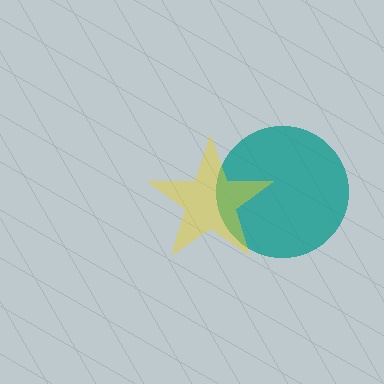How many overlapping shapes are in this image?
There are 2 overlapping shapes in the image.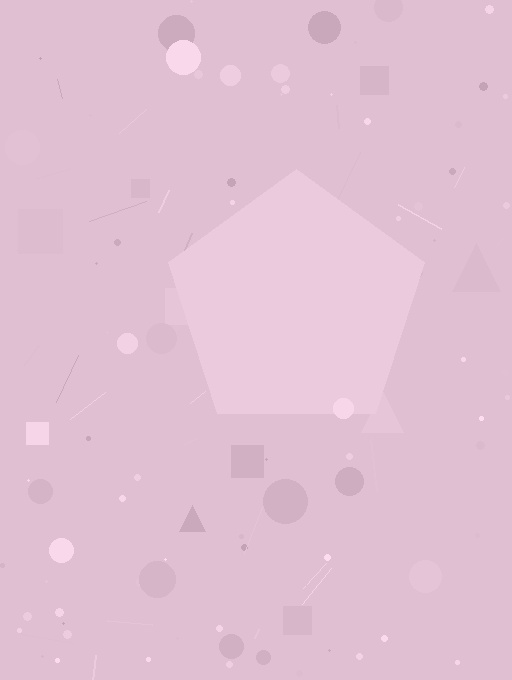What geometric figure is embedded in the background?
A pentagon is embedded in the background.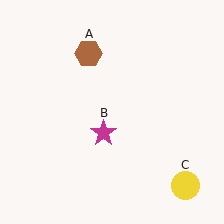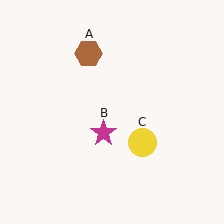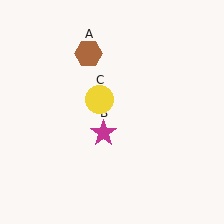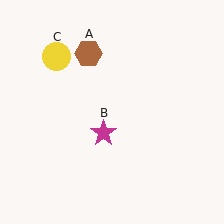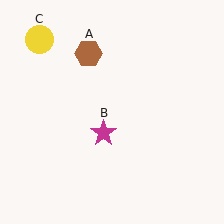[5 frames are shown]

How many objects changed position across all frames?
1 object changed position: yellow circle (object C).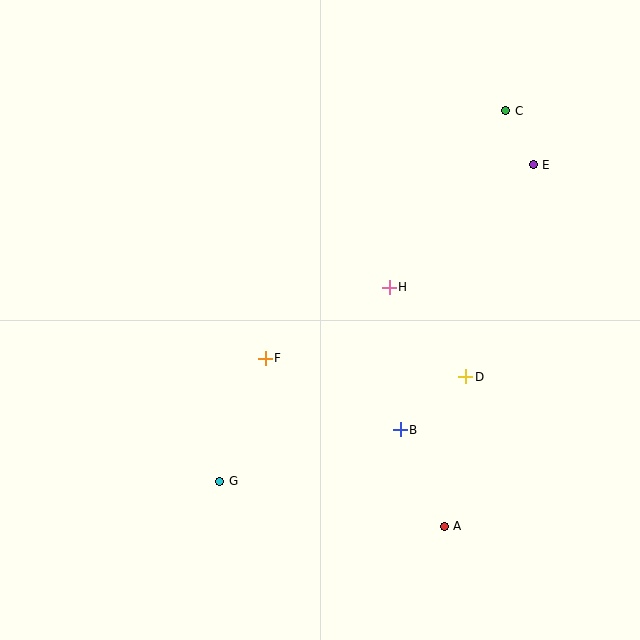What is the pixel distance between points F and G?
The distance between F and G is 131 pixels.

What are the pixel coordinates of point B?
Point B is at (400, 430).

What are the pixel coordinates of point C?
Point C is at (506, 111).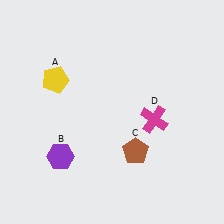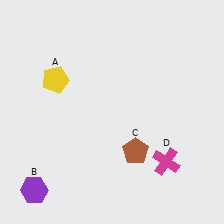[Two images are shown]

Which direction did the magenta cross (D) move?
The magenta cross (D) moved down.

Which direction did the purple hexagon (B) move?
The purple hexagon (B) moved down.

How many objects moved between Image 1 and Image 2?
2 objects moved between the two images.